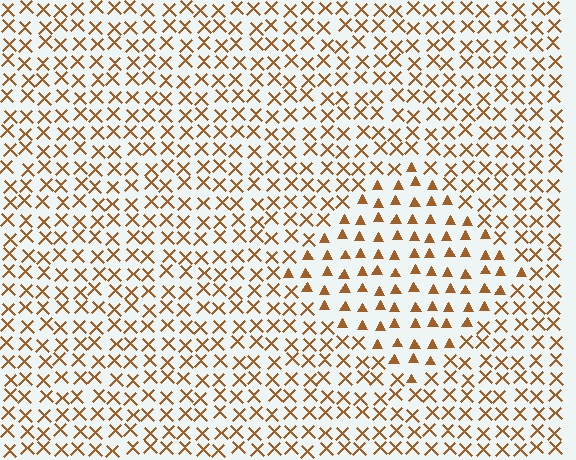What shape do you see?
I see a diamond.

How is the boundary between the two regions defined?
The boundary is defined by a change in element shape: triangles inside vs. X marks outside. All elements share the same color and spacing.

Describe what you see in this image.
The image is filled with small brown elements arranged in a uniform grid. A diamond-shaped region contains triangles, while the surrounding area contains X marks. The boundary is defined purely by the change in element shape.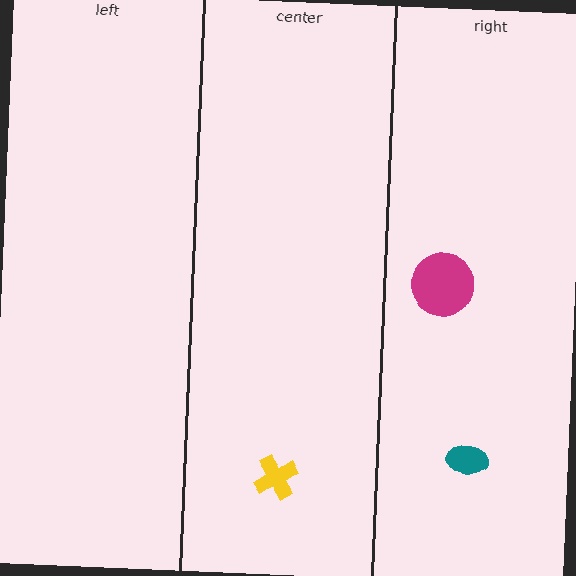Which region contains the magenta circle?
The right region.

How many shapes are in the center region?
1.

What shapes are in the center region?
The yellow cross.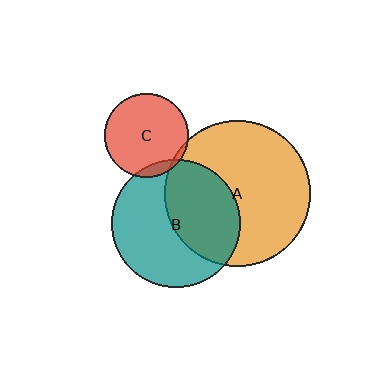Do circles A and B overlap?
Yes.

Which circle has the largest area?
Circle A (orange).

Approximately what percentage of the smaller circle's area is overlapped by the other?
Approximately 45%.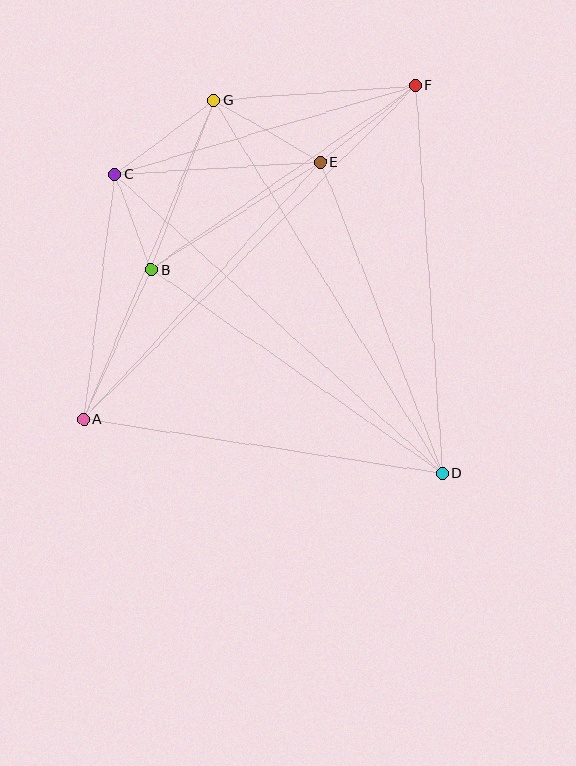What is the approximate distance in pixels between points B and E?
The distance between B and E is approximately 200 pixels.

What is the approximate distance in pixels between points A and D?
The distance between A and D is approximately 363 pixels.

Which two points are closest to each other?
Points B and C are closest to each other.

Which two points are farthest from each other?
Points A and F are farthest from each other.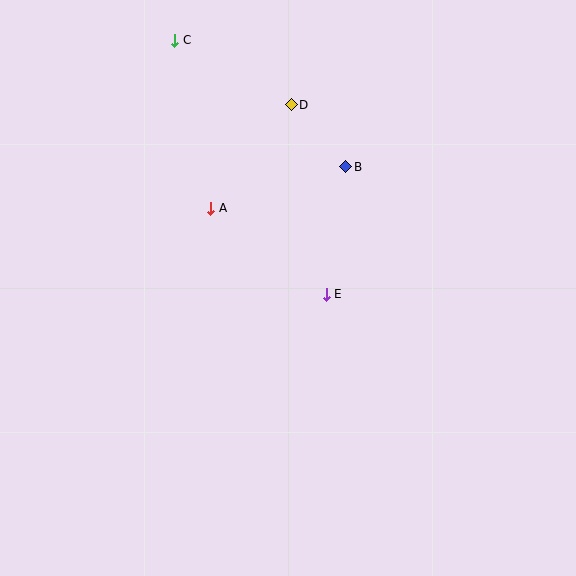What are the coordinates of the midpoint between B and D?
The midpoint between B and D is at (318, 136).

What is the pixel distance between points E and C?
The distance between E and C is 296 pixels.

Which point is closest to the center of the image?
Point E at (326, 294) is closest to the center.